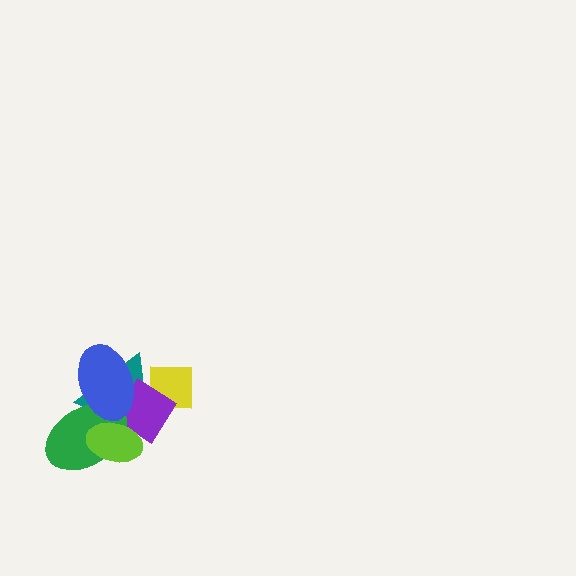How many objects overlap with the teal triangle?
5 objects overlap with the teal triangle.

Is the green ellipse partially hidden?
Yes, it is partially covered by another shape.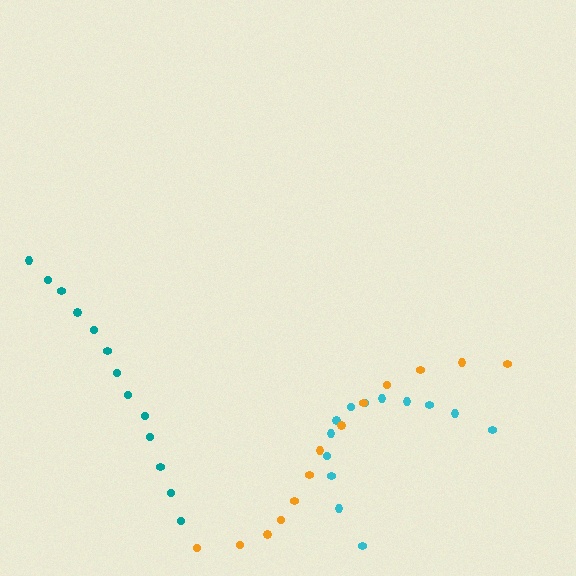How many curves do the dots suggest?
There are 3 distinct paths.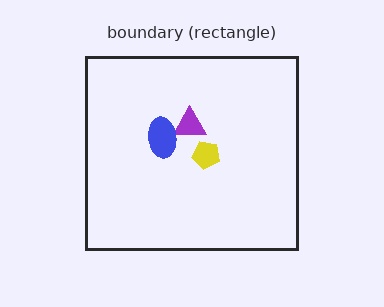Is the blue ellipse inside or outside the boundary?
Inside.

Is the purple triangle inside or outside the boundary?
Inside.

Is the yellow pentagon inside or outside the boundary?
Inside.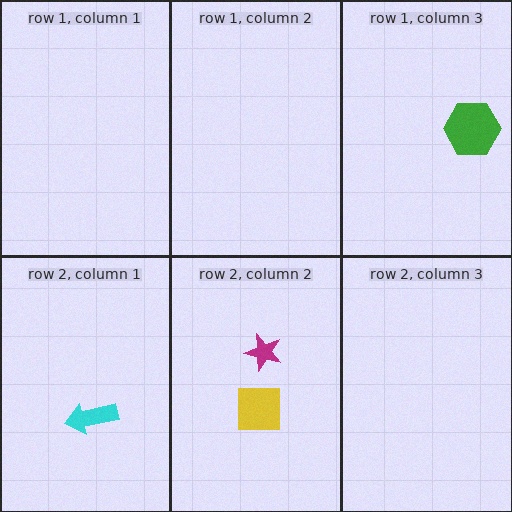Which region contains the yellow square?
The row 2, column 2 region.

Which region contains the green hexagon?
The row 1, column 3 region.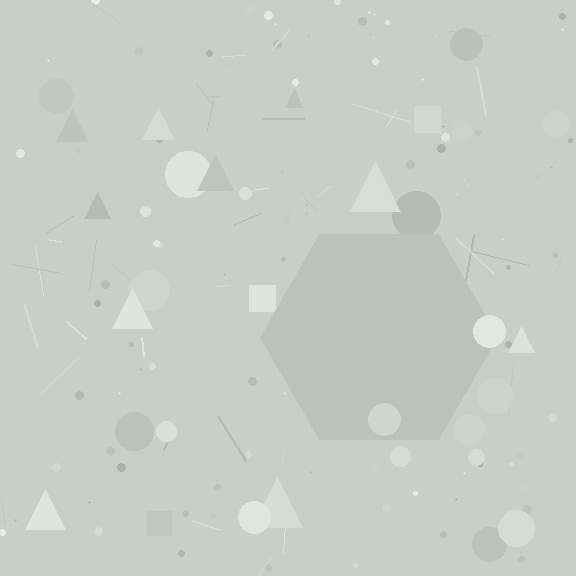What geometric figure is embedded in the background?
A hexagon is embedded in the background.